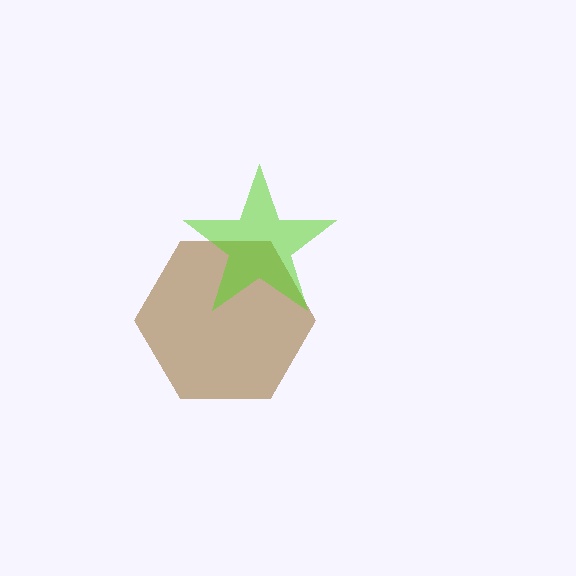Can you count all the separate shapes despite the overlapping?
Yes, there are 2 separate shapes.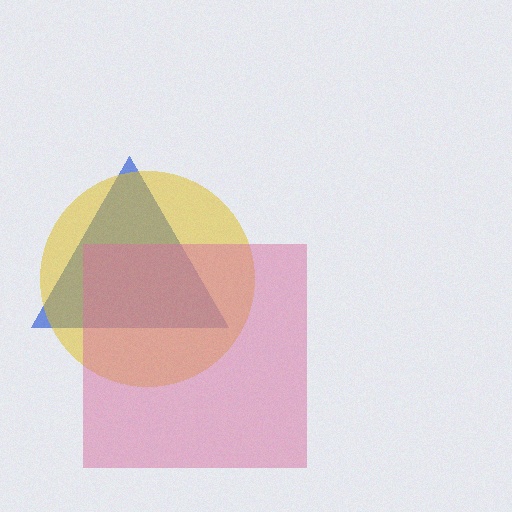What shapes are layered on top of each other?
The layered shapes are: a blue triangle, a yellow circle, a pink square.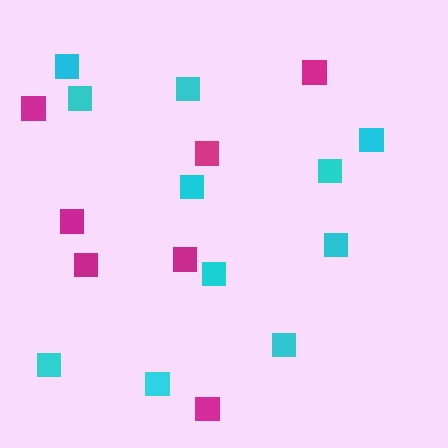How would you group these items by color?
There are 2 groups: one group of magenta squares (7) and one group of cyan squares (11).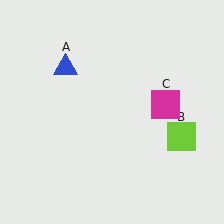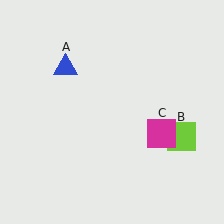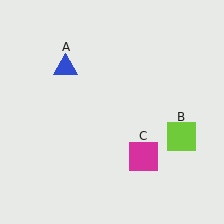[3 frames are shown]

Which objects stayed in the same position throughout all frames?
Blue triangle (object A) and lime square (object B) remained stationary.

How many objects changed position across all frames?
1 object changed position: magenta square (object C).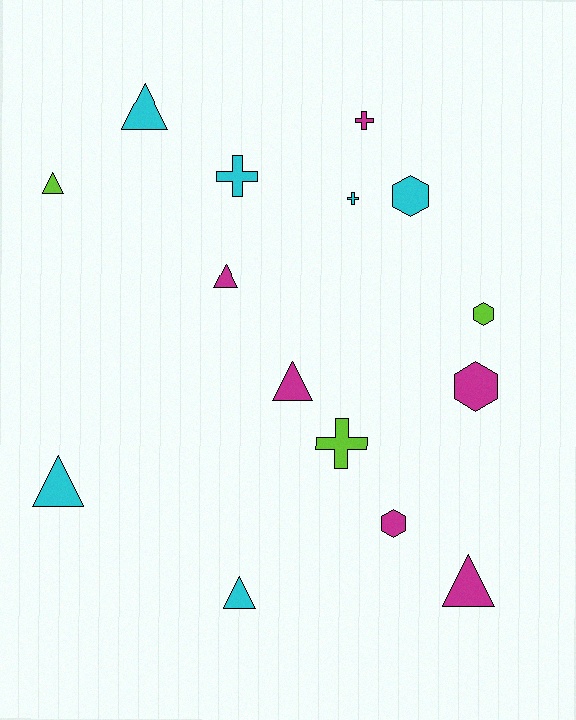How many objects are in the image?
There are 15 objects.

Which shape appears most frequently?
Triangle, with 7 objects.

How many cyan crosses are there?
There are 2 cyan crosses.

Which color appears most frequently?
Cyan, with 6 objects.